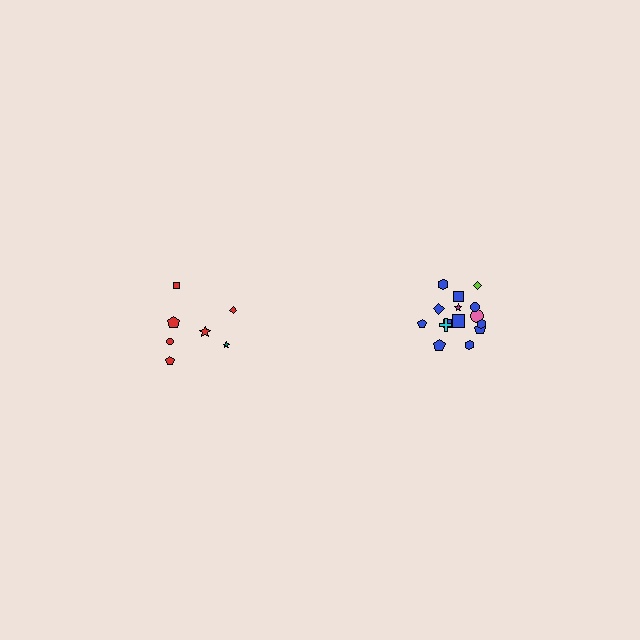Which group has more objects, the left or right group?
The right group.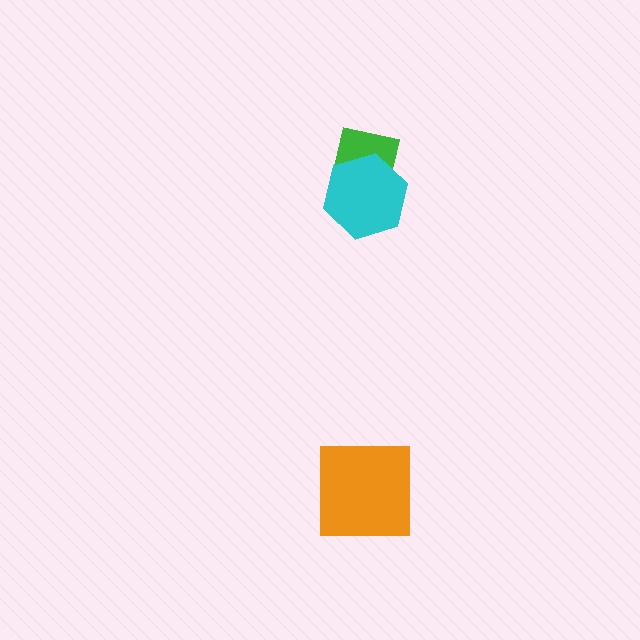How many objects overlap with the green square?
1 object overlaps with the green square.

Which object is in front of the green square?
The cyan hexagon is in front of the green square.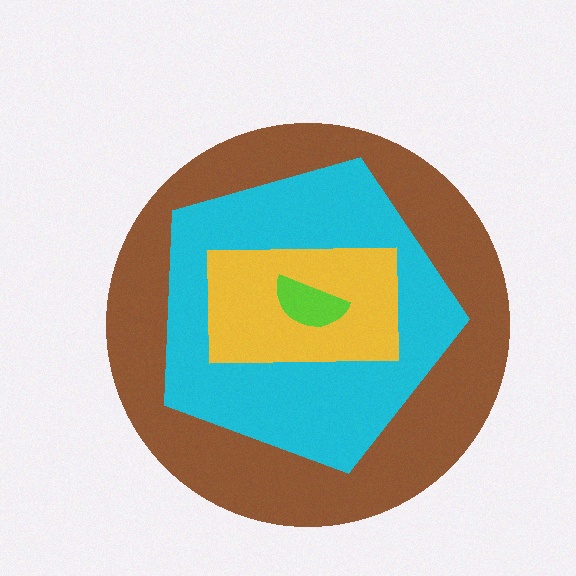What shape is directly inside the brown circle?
The cyan pentagon.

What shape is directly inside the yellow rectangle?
The lime semicircle.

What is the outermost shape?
The brown circle.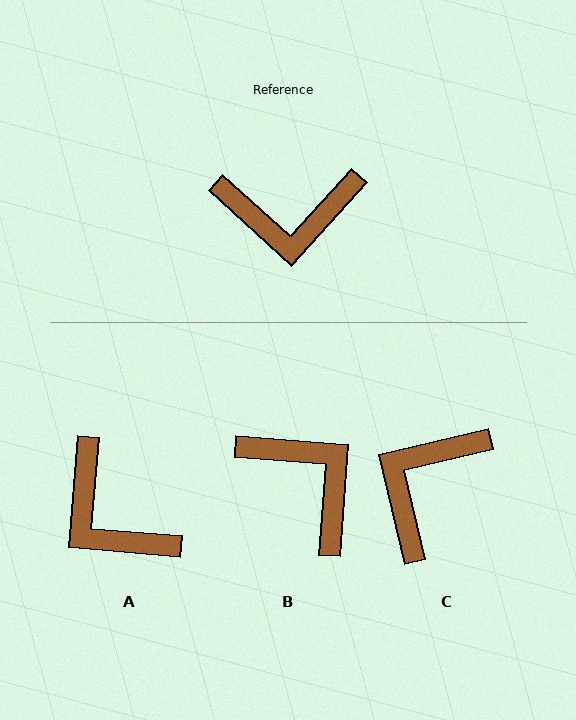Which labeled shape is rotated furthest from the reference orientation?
B, about 128 degrees away.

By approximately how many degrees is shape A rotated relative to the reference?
Approximately 53 degrees clockwise.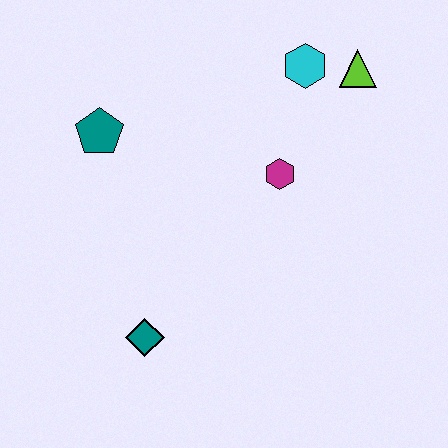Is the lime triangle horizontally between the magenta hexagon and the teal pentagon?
No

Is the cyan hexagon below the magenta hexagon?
No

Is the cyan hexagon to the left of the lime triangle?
Yes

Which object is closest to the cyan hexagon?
The lime triangle is closest to the cyan hexagon.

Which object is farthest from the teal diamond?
The lime triangle is farthest from the teal diamond.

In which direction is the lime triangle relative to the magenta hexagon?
The lime triangle is above the magenta hexagon.